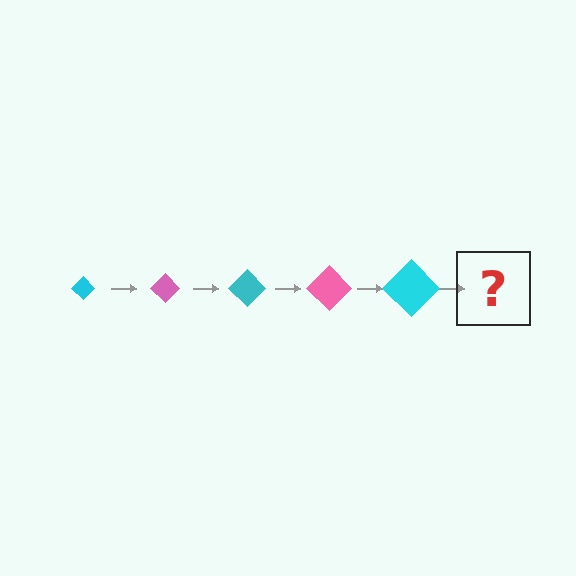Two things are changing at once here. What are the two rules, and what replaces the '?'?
The two rules are that the diamond grows larger each step and the color cycles through cyan and pink. The '?' should be a pink diamond, larger than the previous one.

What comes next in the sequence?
The next element should be a pink diamond, larger than the previous one.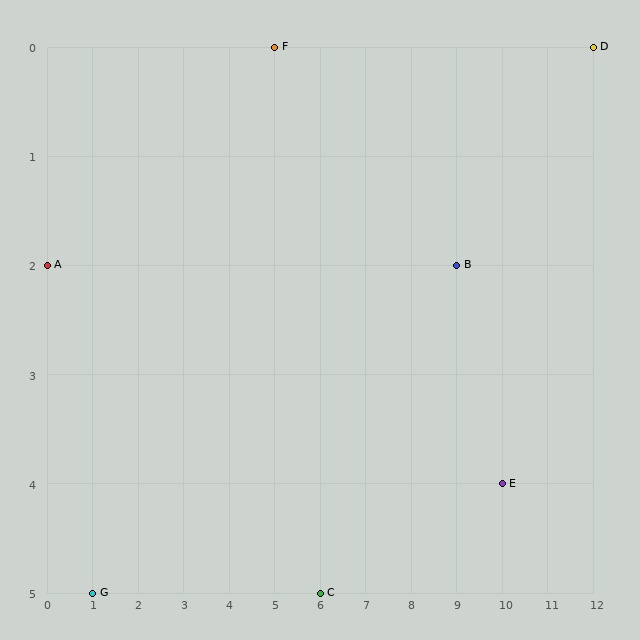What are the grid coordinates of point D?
Point D is at grid coordinates (12, 0).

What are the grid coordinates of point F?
Point F is at grid coordinates (5, 0).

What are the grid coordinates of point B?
Point B is at grid coordinates (9, 2).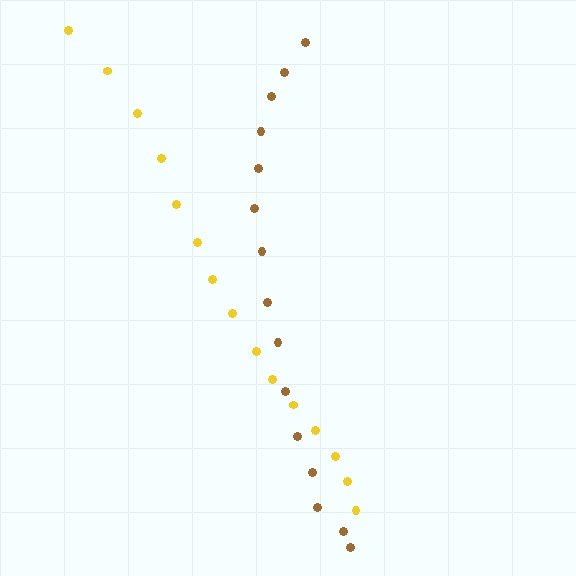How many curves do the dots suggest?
There are 2 distinct paths.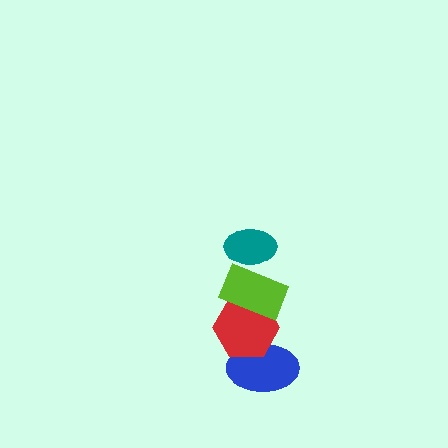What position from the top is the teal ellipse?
The teal ellipse is 1st from the top.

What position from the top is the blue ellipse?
The blue ellipse is 4th from the top.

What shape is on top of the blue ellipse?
The red hexagon is on top of the blue ellipse.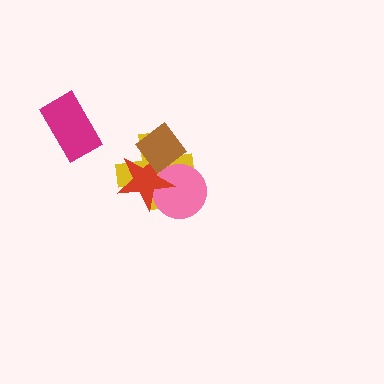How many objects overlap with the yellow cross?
3 objects overlap with the yellow cross.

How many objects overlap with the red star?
3 objects overlap with the red star.